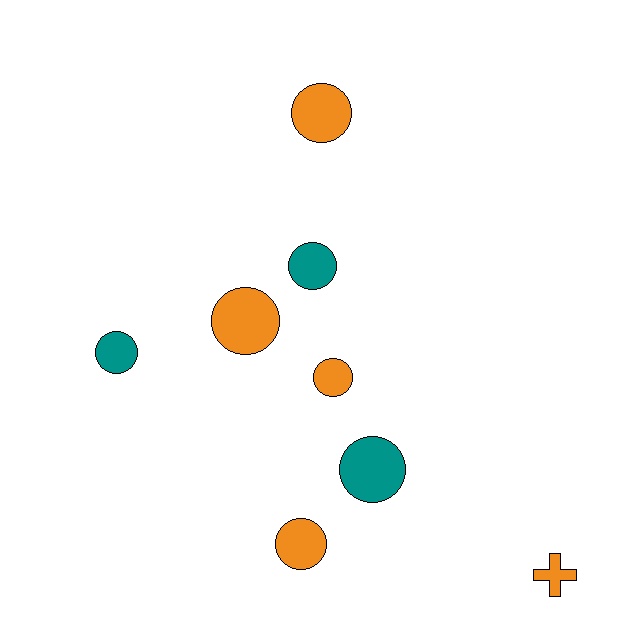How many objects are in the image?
There are 8 objects.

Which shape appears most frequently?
Circle, with 7 objects.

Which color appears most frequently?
Orange, with 5 objects.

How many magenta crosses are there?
There are no magenta crosses.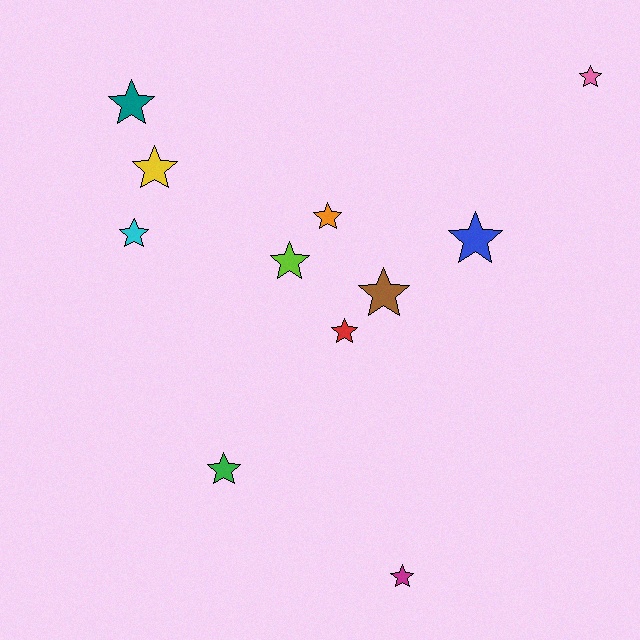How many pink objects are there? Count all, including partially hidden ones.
There is 1 pink object.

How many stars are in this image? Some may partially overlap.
There are 11 stars.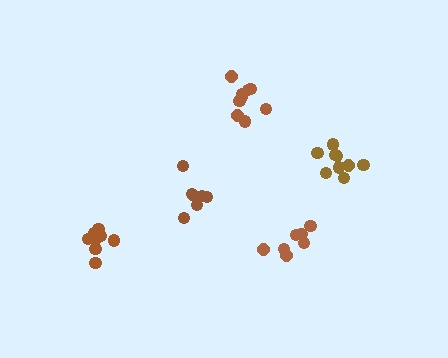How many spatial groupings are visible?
There are 5 spatial groupings.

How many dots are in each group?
Group 1: 7 dots, Group 2: 10 dots, Group 3: 8 dots, Group 4: 9 dots, Group 5: 7 dots (41 total).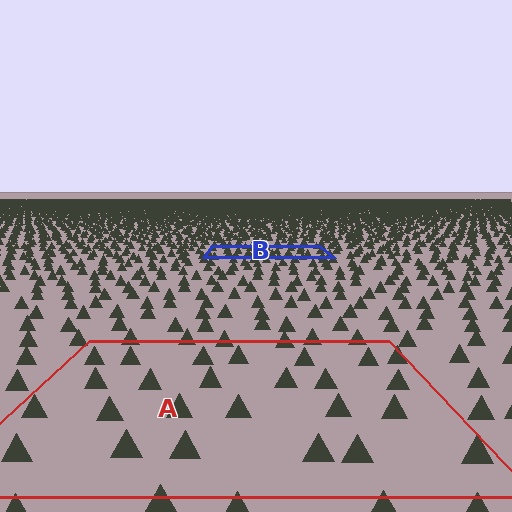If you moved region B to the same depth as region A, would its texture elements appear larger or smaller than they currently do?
They would appear larger. At a closer depth, the same texture elements are projected at a bigger on-screen size.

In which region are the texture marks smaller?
The texture marks are smaller in region B, because it is farther away.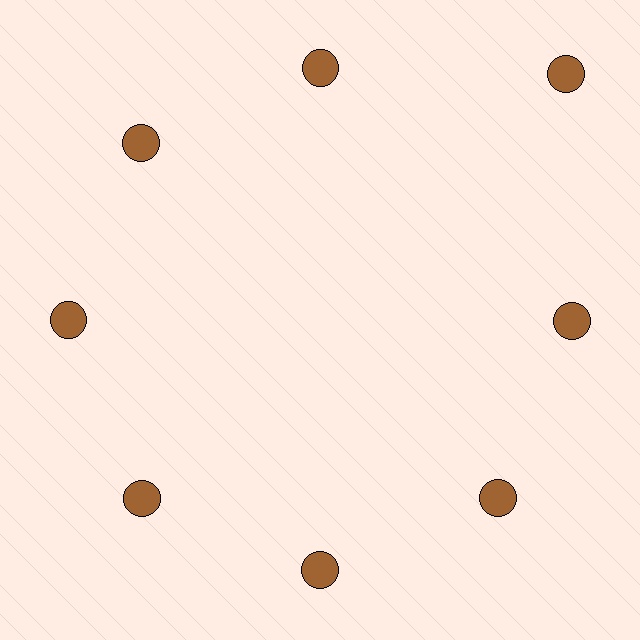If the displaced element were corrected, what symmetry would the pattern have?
It would have 8-fold rotational symmetry — the pattern would map onto itself every 45 degrees.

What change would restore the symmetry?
The symmetry would be restored by moving it inward, back onto the ring so that all 8 circles sit at equal angles and equal distance from the center.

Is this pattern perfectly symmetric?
No. The 8 brown circles are arranged in a ring, but one element near the 2 o'clock position is pushed outward from the center, breaking the 8-fold rotational symmetry.